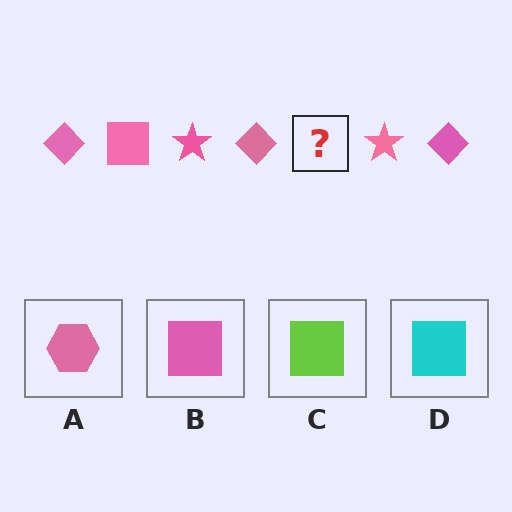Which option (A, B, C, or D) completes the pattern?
B.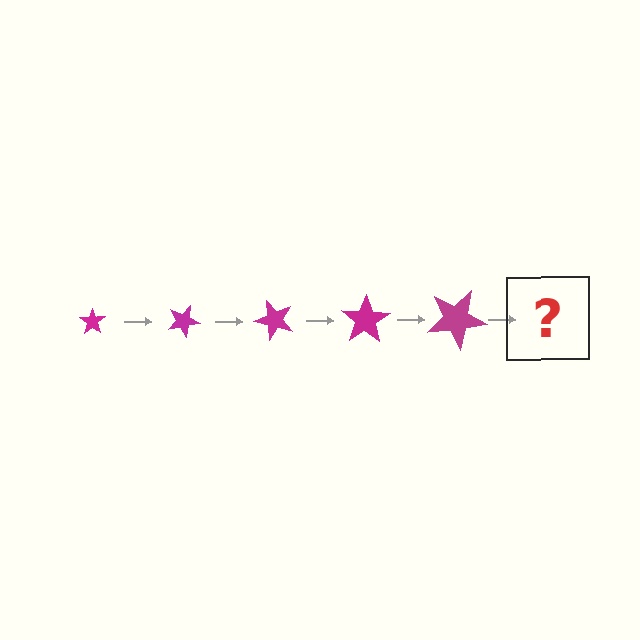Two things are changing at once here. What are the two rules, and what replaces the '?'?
The two rules are that the star grows larger each step and it rotates 25 degrees each step. The '?' should be a star, larger than the previous one and rotated 125 degrees from the start.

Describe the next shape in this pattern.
It should be a star, larger than the previous one and rotated 125 degrees from the start.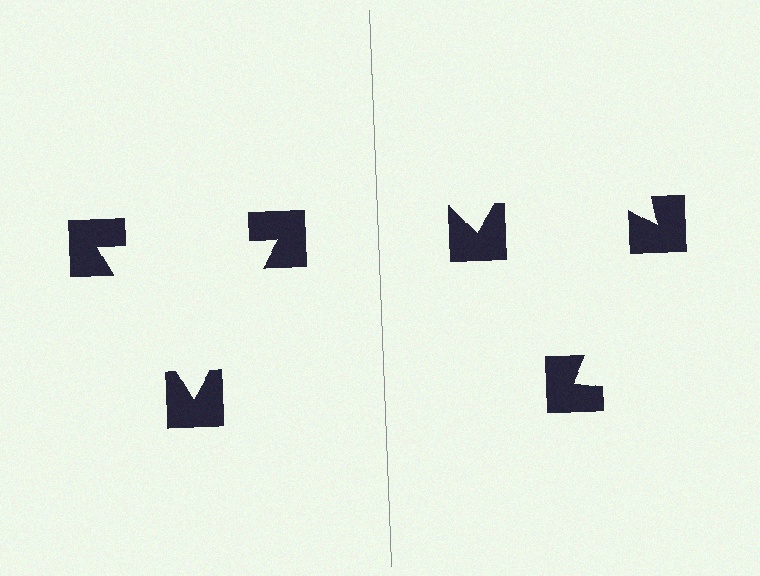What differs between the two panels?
The notched squares are positioned identically on both sides; only the wedge orientations differ. On the left they align to a triangle; on the right they are misaligned.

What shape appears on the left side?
An illusory triangle.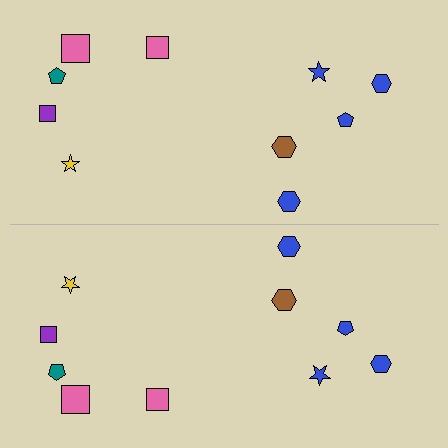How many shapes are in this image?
There are 20 shapes in this image.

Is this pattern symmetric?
Yes, this pattern has bilateral (reflection) symmetry.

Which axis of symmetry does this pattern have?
The pattern has a horizontal axis of symmetry running through the center of the image.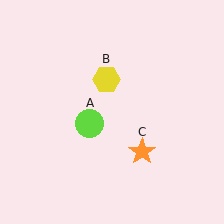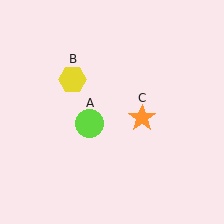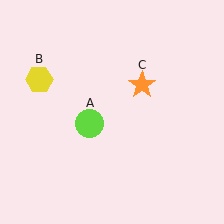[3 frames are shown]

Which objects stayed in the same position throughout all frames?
Lime circle (object A) remained stationary.